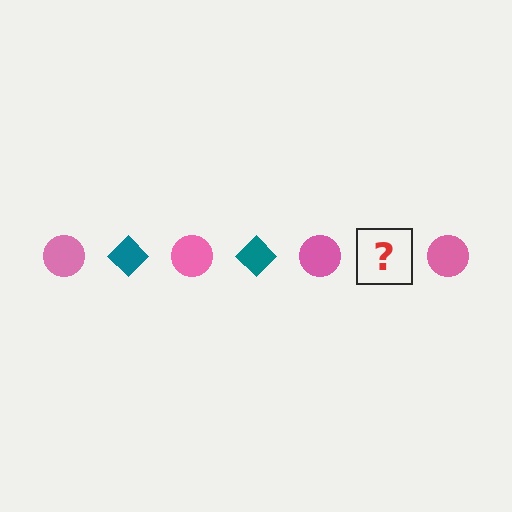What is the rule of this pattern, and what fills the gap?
The rule is that the pattern alternates between pink circle and teal diamond. The gap should be filled with a teal diamond.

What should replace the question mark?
The question mark should be replaced with a teal diamond.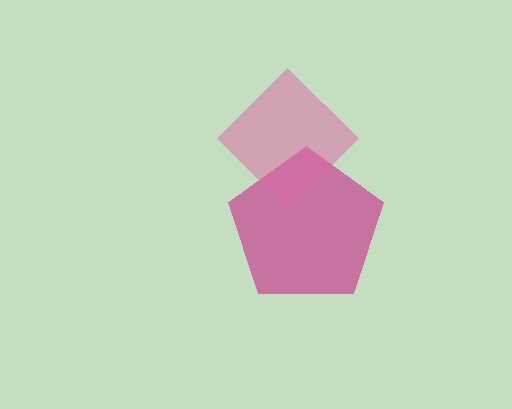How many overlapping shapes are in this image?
There are 2 overlapping shapes in the image.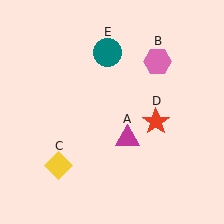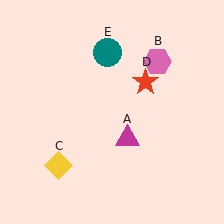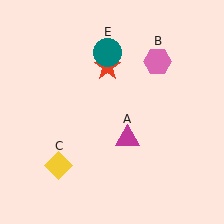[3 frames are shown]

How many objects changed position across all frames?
1 object changed position: red star (object D).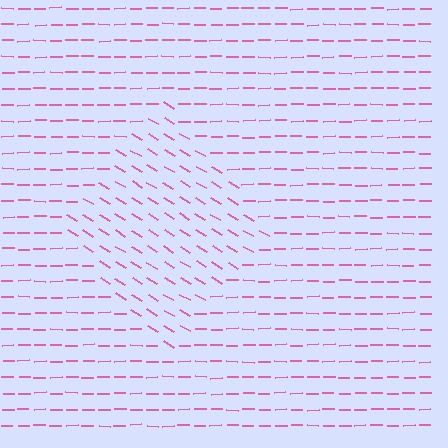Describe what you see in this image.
The image is filled with small pink line segments. A diamond region in the image has lines oriented differently from the surrounding lines, creating a visible texture boundary.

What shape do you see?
I see a diamond.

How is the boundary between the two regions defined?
The boundary is defined purely by a change in line orientation (approximately 31 degrees difference). All lines are the same color and thickness.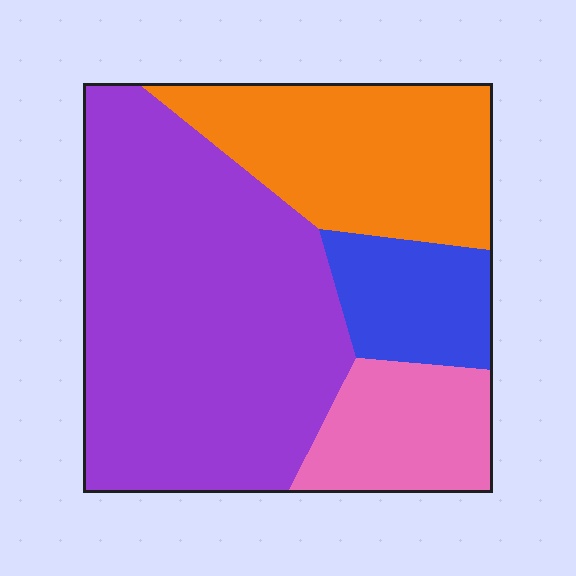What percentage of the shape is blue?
Blue covers about 10% of the shape.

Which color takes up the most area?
Purple, at roughly 50%.